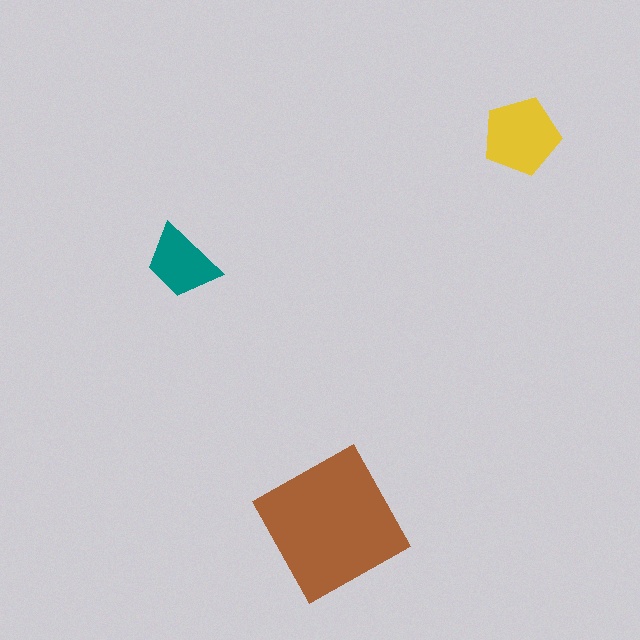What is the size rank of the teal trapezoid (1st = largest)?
3rd.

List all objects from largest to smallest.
The brown square, the yellow pentagon, the teal trapezoid.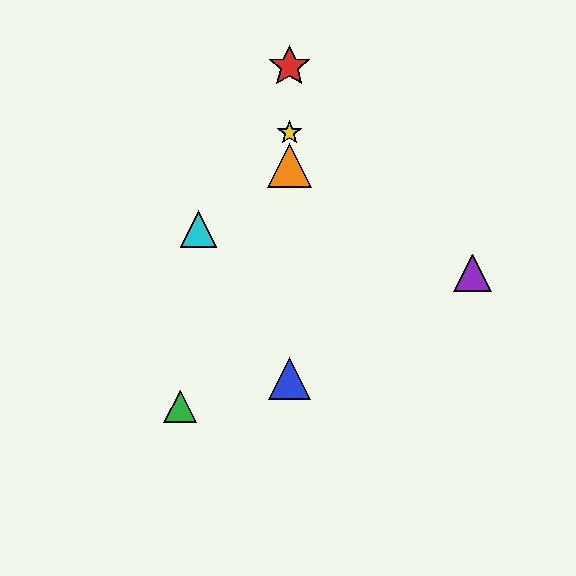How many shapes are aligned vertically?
4 shapes (the red star, the blue triangle, the yellow star, the orange triangle) are aligned vertically.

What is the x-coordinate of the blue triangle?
The blue triangle is at x≈289.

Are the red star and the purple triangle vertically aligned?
No, the red star is at x≈289 and the purple triangle is at x≈472.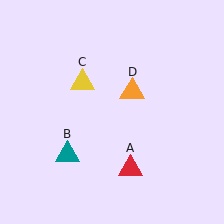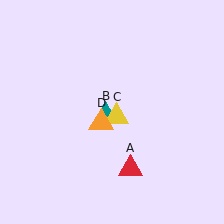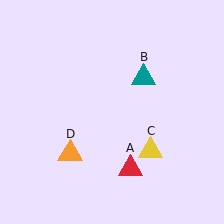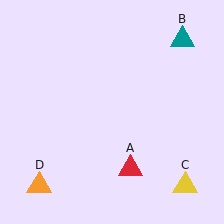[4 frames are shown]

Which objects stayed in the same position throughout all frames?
Red triangle (object A) remained stationary.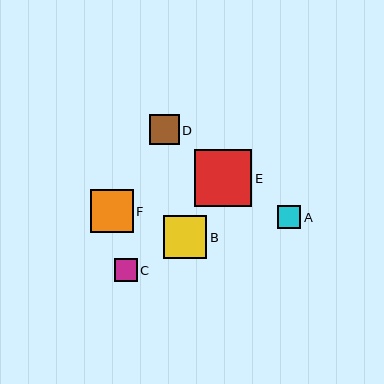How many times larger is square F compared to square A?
Square F is approximately 1.9 times the size of square A.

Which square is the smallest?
Square C is the smallest with a size of approximately 22 pixels.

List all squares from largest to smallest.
From largest to smallest: E, B, F, D, A, C.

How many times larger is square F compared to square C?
Square F is approximately 1.9 times the size of square C.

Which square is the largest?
Square E is the largest with a size of approximately 57 pixels.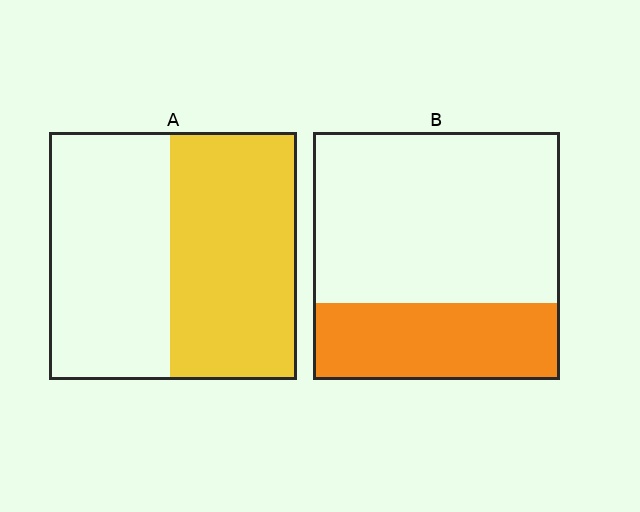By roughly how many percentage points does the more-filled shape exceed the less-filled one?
By roughly 20 percentage points (A over B).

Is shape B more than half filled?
No.